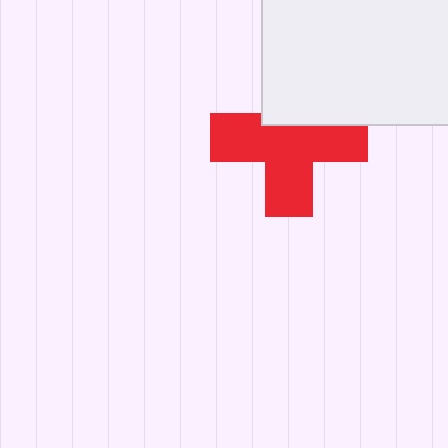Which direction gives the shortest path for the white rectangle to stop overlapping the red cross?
Moving up gives the shortest separation.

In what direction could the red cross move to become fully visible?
The red cross could move down. That would shift it out from behind the white rectangle entirely.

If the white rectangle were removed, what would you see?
You would see the complete red cross.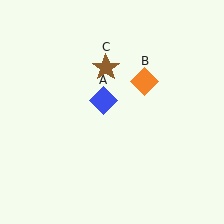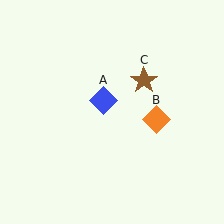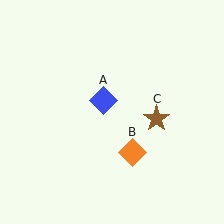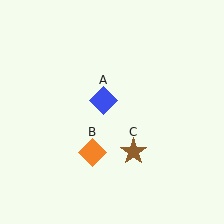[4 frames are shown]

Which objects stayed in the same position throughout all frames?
Blue diamond (object A) remained stationary.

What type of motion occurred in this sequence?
The orange diamond (object B), brown star (object C) rotated clockwise around the center of the scene.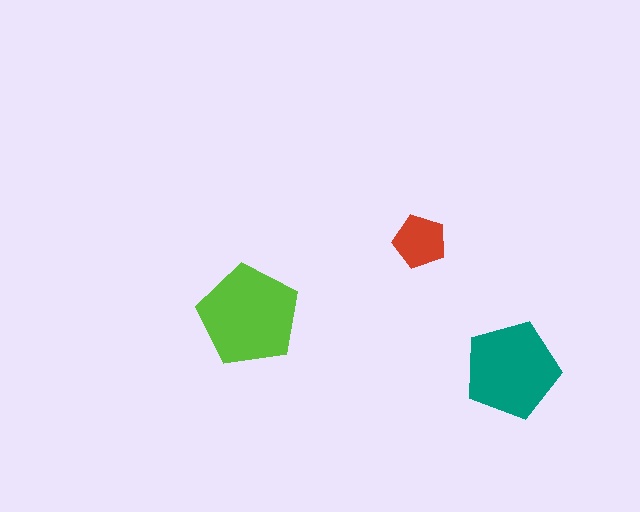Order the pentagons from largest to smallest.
the lime one, the teal one, the red one.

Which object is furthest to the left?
The lime pentagon is leftmost.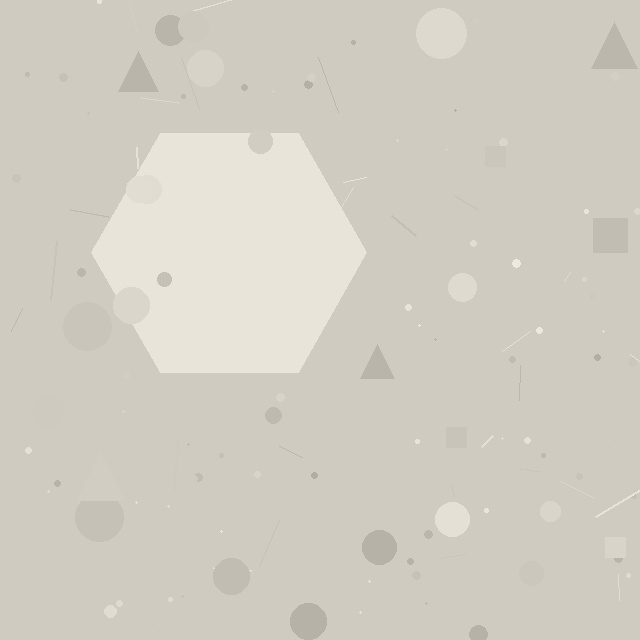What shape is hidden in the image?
A hexagon is hidden in the image.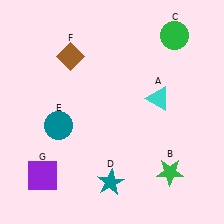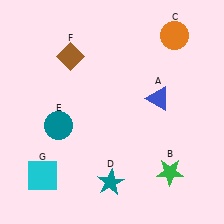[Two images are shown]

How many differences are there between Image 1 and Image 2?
There are 3 differences between the two images.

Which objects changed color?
A changed from cyan to blue. C changed from green to orange. G changed from purple to cyan.